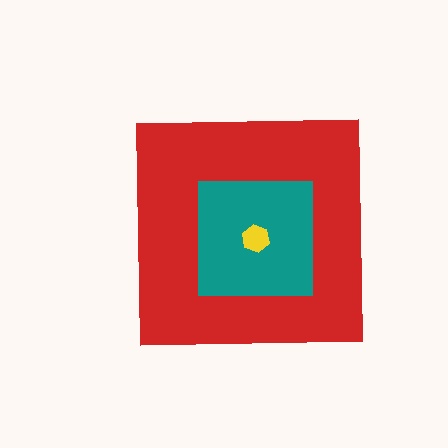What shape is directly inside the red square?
The teal square.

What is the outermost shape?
The red square.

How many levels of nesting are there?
3.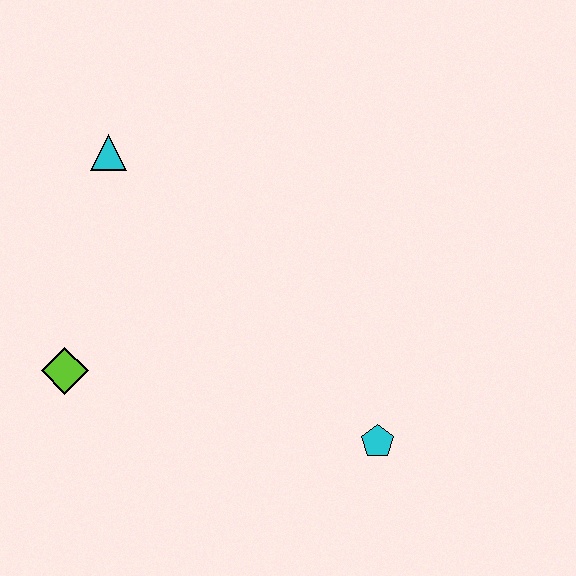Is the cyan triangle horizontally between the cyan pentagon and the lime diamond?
Yes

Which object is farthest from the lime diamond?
The cyan pentagon is farthest from the lime diamond.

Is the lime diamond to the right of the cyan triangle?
No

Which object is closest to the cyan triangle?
The lime diamond is closest to the cyan triangle.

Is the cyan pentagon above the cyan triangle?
No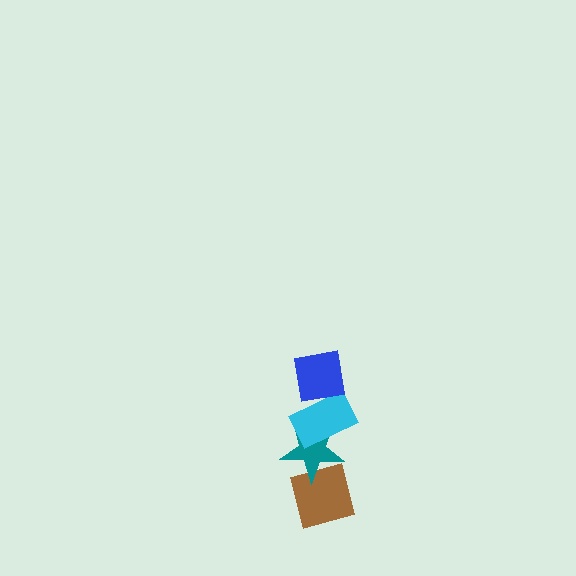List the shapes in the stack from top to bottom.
From top to bottom: the blue square, the cyan rectangle, the teal star, the brown square.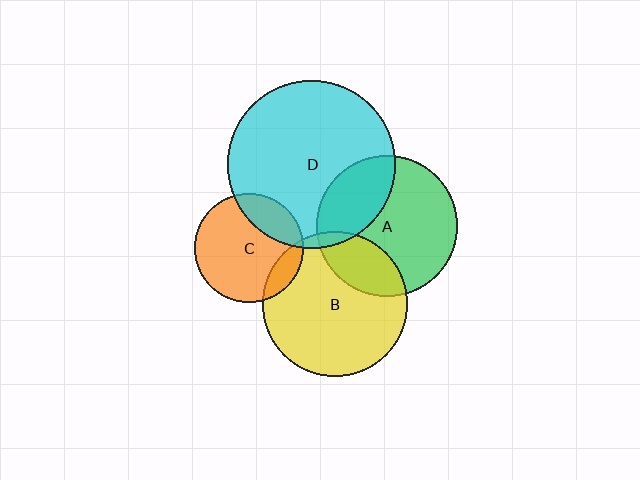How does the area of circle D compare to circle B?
Approximately 1.3 times.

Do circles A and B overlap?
Yes.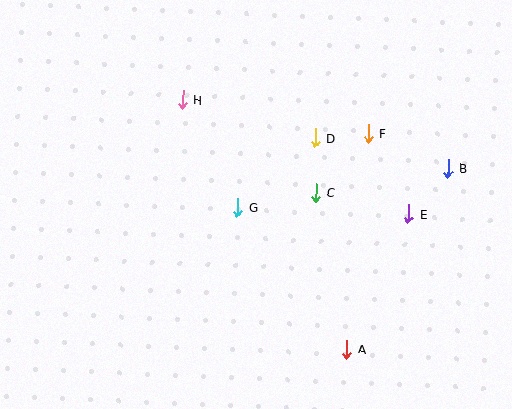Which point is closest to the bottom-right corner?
Point A is closest to the bottom-right corner.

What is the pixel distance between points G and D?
The distance between G and D is 104 pixels.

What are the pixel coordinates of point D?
Point D is at (315, 138).